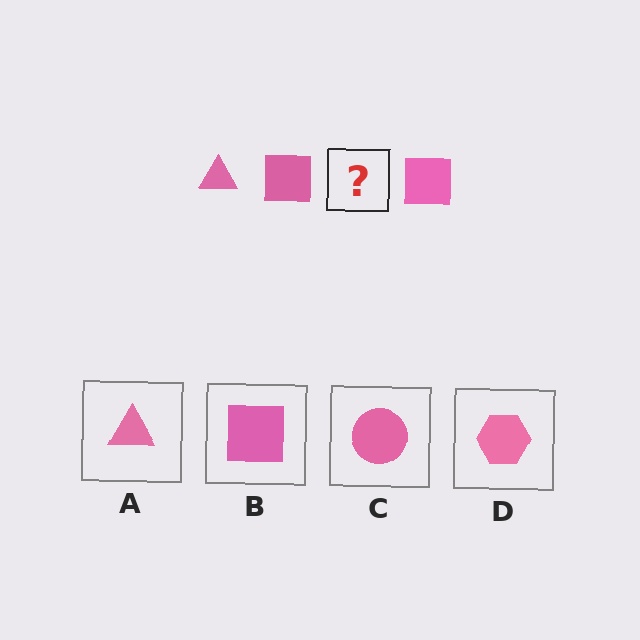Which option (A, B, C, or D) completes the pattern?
A.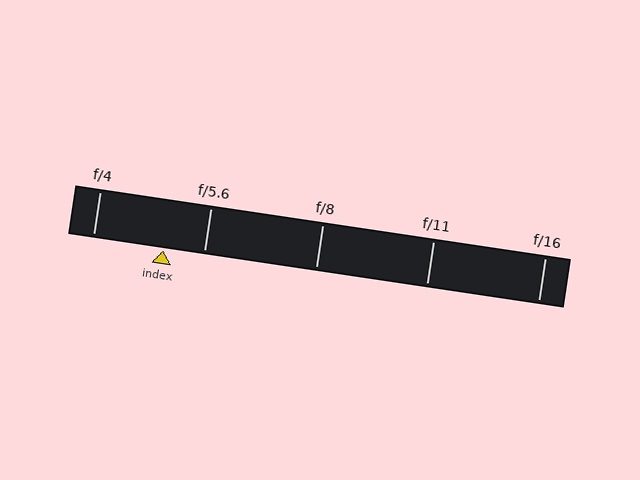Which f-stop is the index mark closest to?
The index mark is closest to f/5.6.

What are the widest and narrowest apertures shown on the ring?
The widest aperture shown is f/4 and the narrowest is f/16.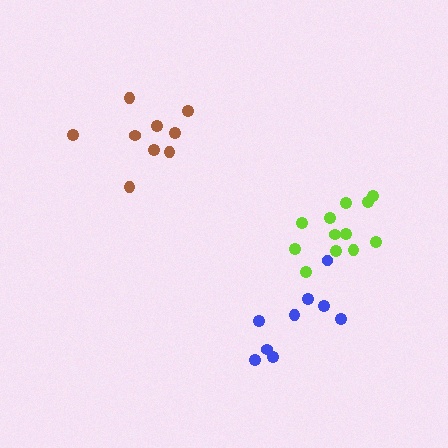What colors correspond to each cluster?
The clusters are colored: brown, lime, blue.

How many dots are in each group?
Group 1: 9 dots, Group 2: 12 dots, Group 3: 9 dots (30 total).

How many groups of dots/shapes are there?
There are 3 groups.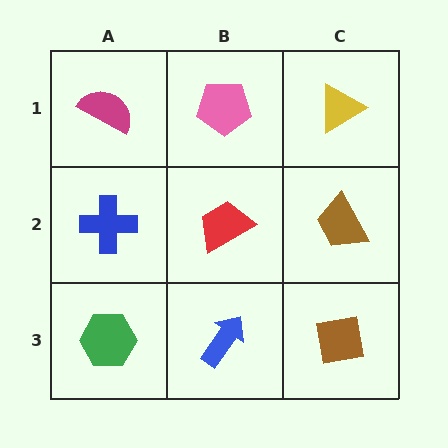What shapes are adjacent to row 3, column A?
A blue cross (row 2, column A), a blue arrow (row 3, column B).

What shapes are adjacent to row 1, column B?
A red trapezoid (row 2, column B), a magenta semicircle (row 1, column A), a yellow triangle (row 1, column C).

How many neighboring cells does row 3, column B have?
3.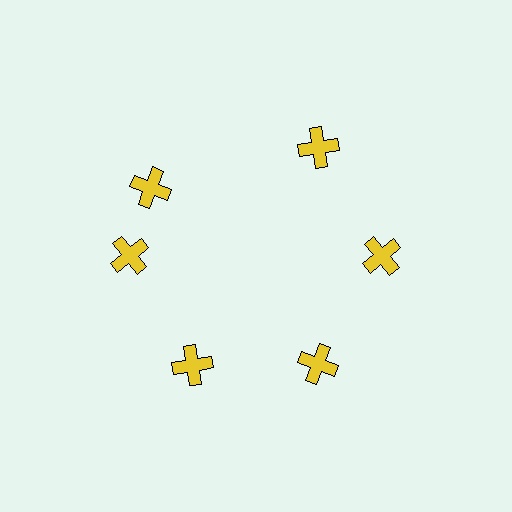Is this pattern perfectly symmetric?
No. The 6 yellow crosses are arranged in a ring, but one element near the 11 o'clock position is rotated out of alignment along the ring, breaking the 6-fold rotational symmetry.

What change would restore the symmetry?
The symmetry would be restored by rotating it back into even spacing with its neighbors so that all 6 crosses sit at equal angles and equal distance from the center.